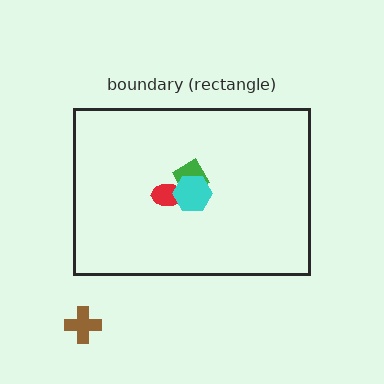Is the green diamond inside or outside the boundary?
Inside.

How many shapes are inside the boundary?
3 inside, 1 outside.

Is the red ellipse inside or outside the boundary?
Inside.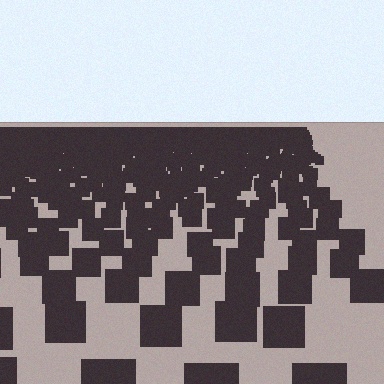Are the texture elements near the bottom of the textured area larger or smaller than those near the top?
Larger. Near the bottom, elements are closer to the viewer and appear at a bigger on-screen size.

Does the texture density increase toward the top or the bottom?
Density increases toward the top.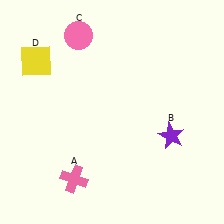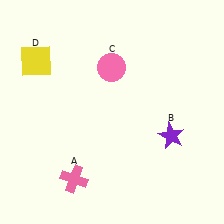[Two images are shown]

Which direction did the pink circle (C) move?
The pink circle (C) moved right.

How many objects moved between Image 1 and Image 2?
1 object moved between the two images.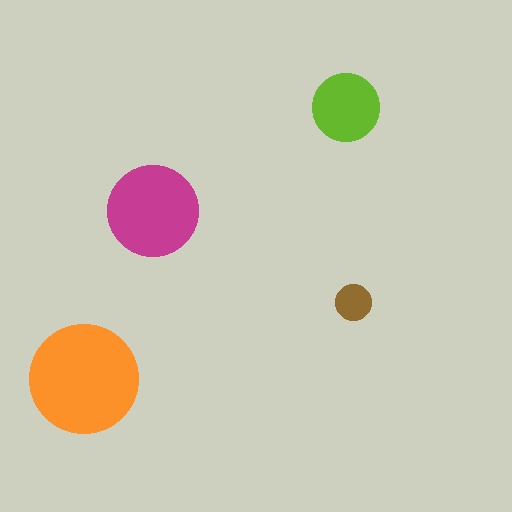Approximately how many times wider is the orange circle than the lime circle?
About 1.5 times wider.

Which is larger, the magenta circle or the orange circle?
The orange one.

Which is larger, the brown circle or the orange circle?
The orange one.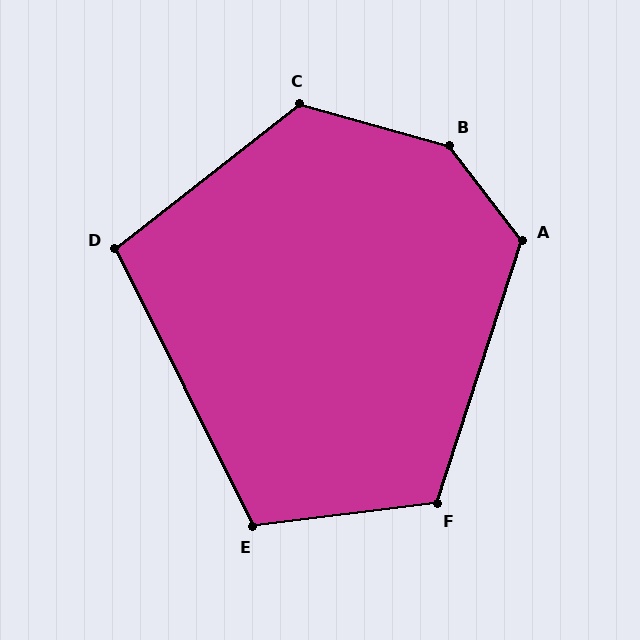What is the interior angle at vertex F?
Approximately 115 degrees (obtuse).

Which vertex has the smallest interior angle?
D, at approximately 102 degrees.